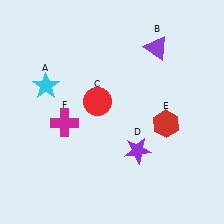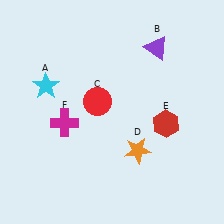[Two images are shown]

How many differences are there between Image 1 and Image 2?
There is 1 difference between the two images.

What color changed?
The star (D) changed from purple in Image 1 to orange in Image 2.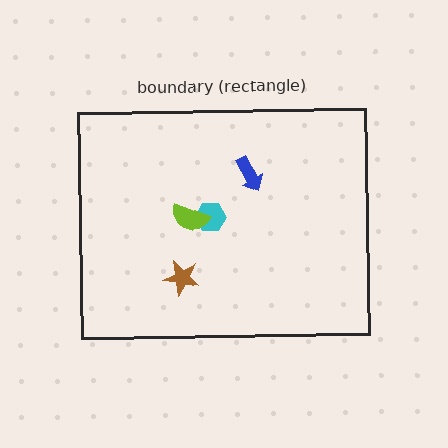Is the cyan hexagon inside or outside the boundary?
Inside.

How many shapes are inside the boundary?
4 inside, 0 outside.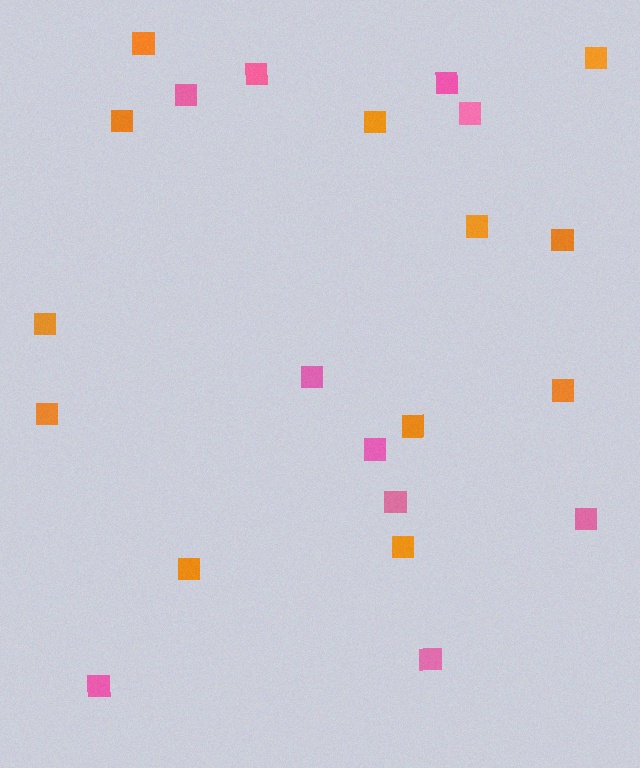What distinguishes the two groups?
There are 2 groups: one group of pink squares (10) and one group of orange squares (12).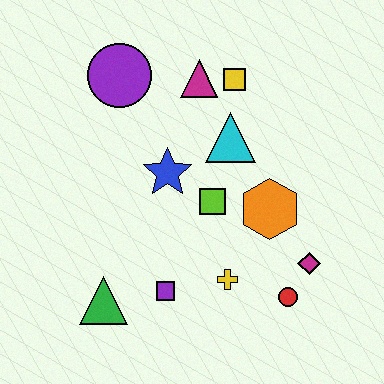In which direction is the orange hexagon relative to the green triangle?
The orange hexagon is to the right of the green triangle.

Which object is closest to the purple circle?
The magenta triangle is closest to the purple circle.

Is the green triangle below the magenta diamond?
Yes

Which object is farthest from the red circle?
The purple circle is farthest from the red circle.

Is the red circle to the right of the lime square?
Yes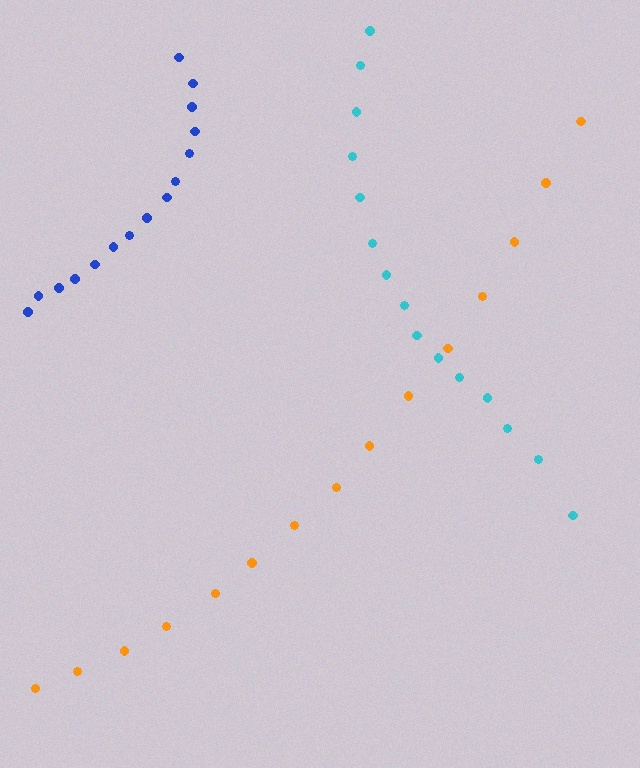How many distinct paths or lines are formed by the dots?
There are 3 distinct paths.